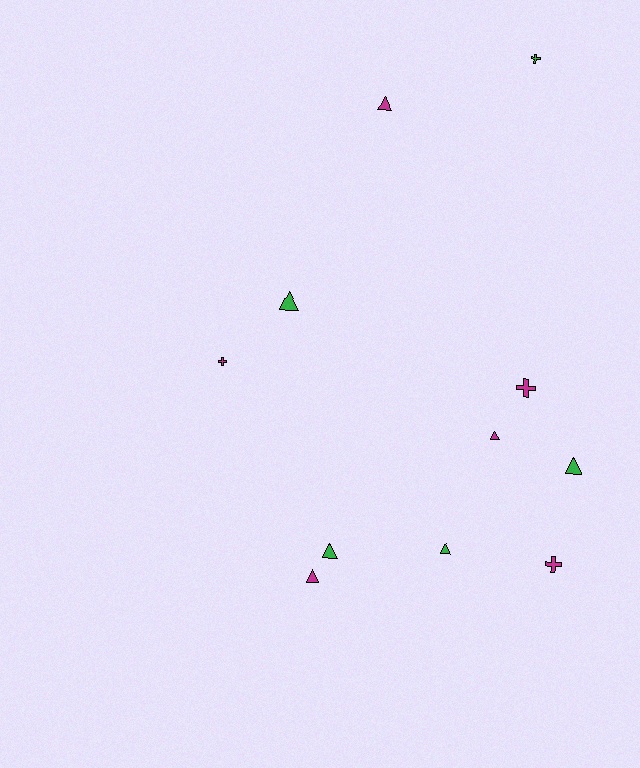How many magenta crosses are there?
There are 3 magenta crosses.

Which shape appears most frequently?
Triangle, with 7 objects.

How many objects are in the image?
There are 11 objects.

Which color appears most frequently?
Magenta, with 6 objects.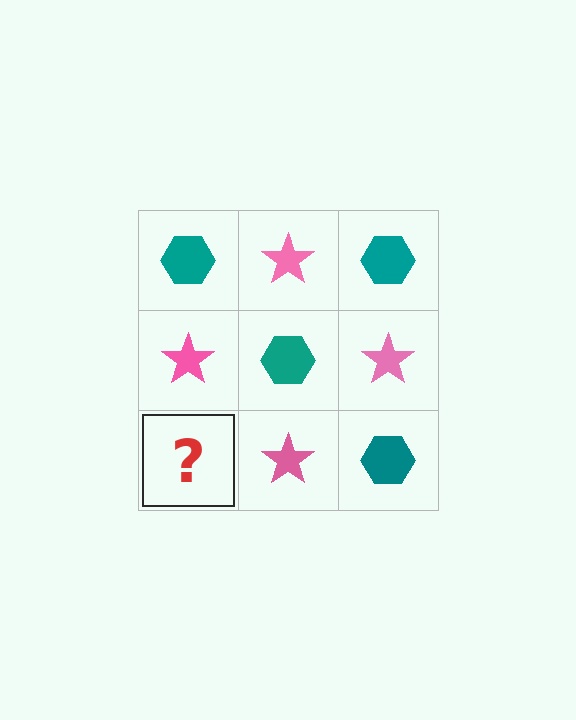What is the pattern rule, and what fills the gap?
The rule is that it alternates teal hexagon and pink star in a checkerboard pattern. The gap should be filled with a teal hexagon.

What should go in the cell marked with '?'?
The missing cell should contain a teal hexagon.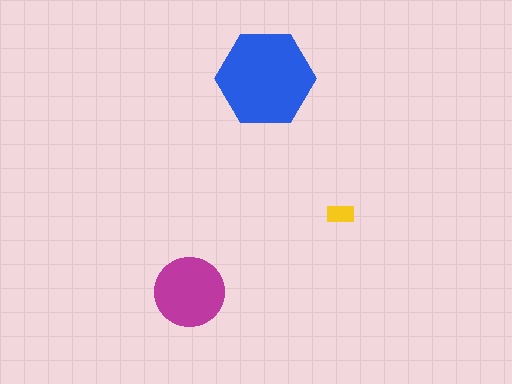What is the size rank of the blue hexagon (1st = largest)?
1st.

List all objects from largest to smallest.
The blue hexagon, the magenta circle, the yellow rectangle.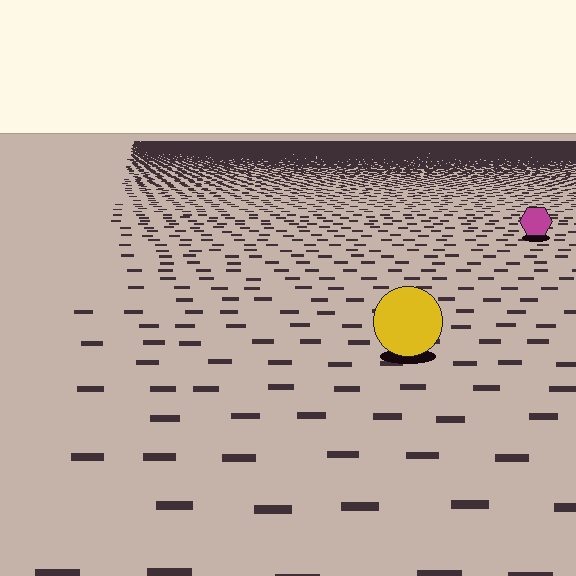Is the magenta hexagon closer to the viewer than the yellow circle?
No. The yellow circle is closer — you can tell from the texture gradient: the ground texture is coarser near it.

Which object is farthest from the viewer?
The magenta hexagon is farthest from the viewer. It appears smaller and the ground texture around it is denser.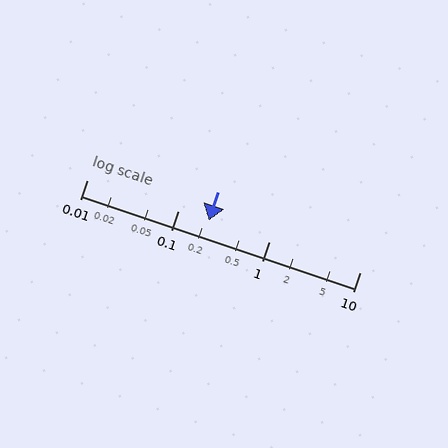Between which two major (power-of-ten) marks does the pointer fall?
The pointer is between 0.1 and 1.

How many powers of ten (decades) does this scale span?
The scale spans 3 decades, from 0.01 to 10.